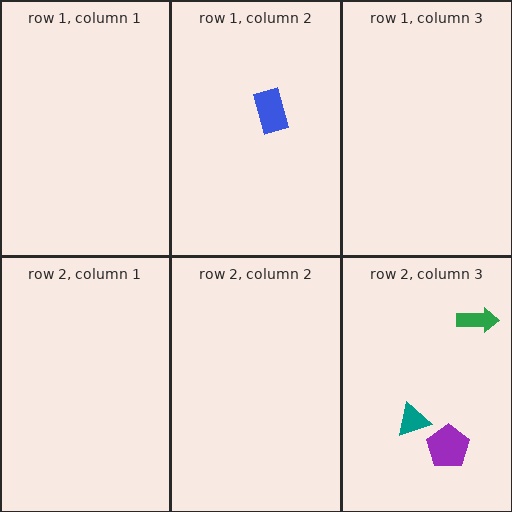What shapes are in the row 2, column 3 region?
The purple pentagon, the teal triangle, the green arrow.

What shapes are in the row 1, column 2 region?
The blue rectangle.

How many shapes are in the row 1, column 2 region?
1.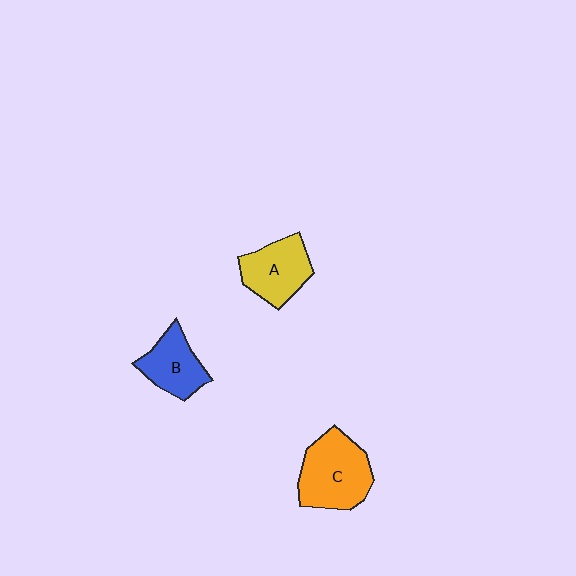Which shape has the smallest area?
Shape B (blue).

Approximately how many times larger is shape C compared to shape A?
Approximately 1.3 times.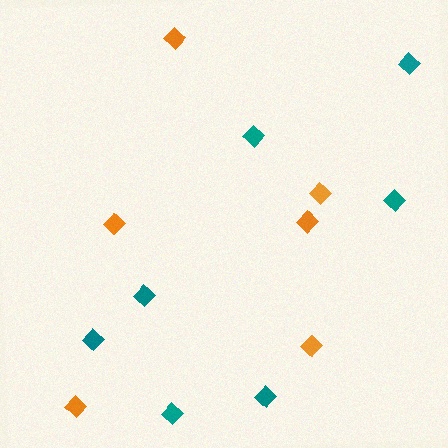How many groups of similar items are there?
There are 2 groups: one group of teal diamonds (7) and one group of orange diamonds (6).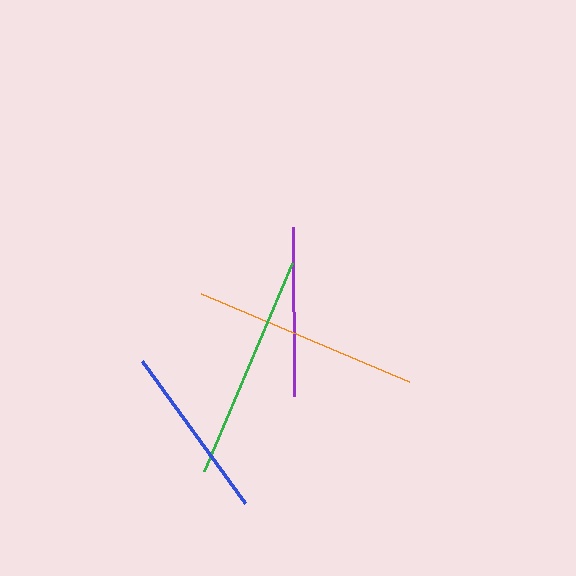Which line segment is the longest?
The orange line is the longest at approximately 226 pixels.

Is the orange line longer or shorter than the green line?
The orange line is longer than the green line.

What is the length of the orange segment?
The orange segment is approximately 226 pixels long.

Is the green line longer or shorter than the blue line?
The green line is longer than the blue line.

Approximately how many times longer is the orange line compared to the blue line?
The orange line is approximately 1.3 times the length of the blue line.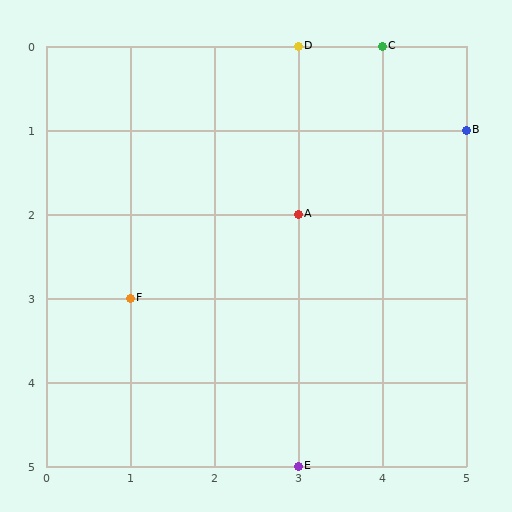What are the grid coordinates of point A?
Point A is at grid coordinates (3, 2).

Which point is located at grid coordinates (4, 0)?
Point C is at (4, 0).